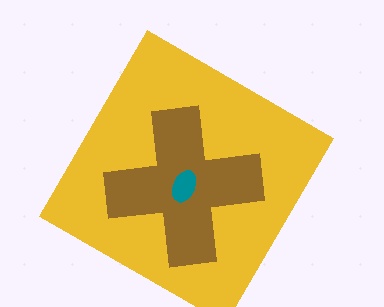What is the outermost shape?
The yellow diamond.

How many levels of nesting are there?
3.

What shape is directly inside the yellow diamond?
The brown cross.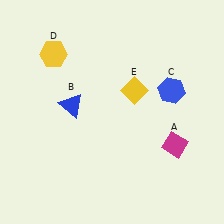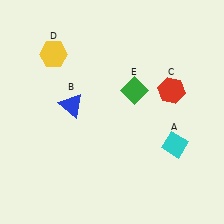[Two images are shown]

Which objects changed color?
A changed from magenta to cyan. C changed from blue to red. E changed from yellow to green.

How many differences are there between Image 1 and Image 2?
There are 3 differences between the two images.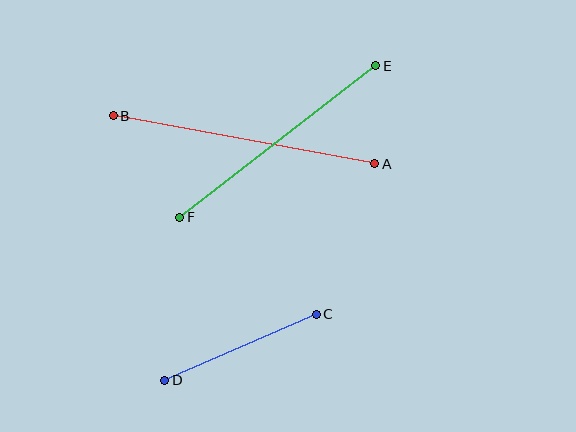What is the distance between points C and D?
The distance is approximately 165 pixels.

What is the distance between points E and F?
The distance is approximately 248 pixels.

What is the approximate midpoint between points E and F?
The midpoint is at approximately (278, 141) pixels.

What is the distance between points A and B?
The distance is approximately 266 pixels.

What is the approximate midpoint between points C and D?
The midpoint is at approximately (240, 347) pixels.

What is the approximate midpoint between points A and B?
The midpoint is at approximately (244, 140) pixels.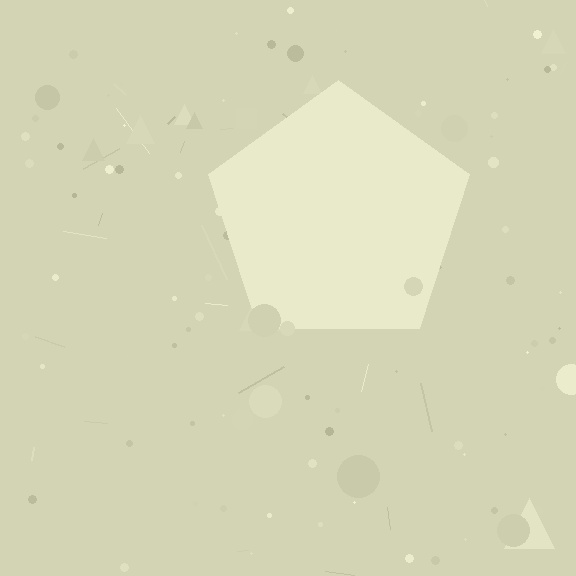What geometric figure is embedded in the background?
A pentagon is embedded in the background.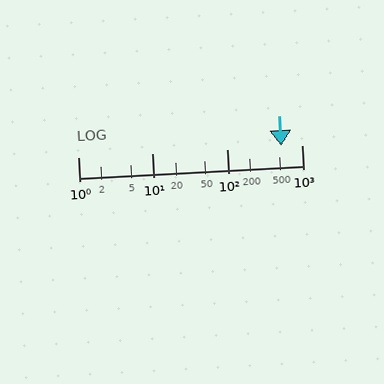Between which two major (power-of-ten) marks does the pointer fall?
The pointer is between 100 and 1000.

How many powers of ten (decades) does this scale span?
The scale spans 3 decades, from 1 to 1000.